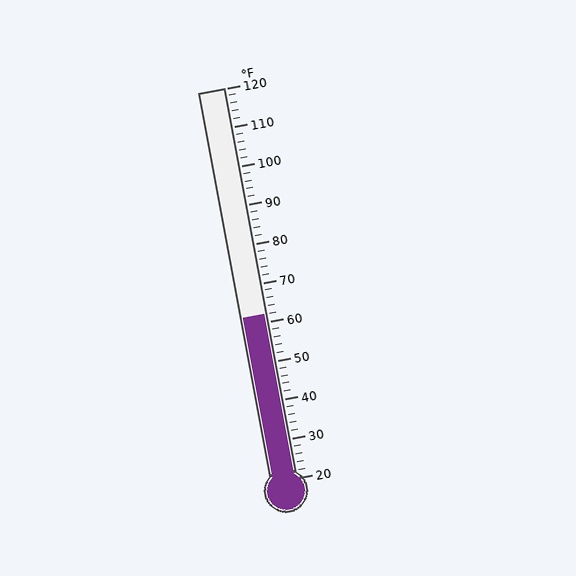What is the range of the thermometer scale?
The thermometer scale ranges from 20°F to 120°F.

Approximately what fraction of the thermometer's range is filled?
The thermometer is filled to approximately 40% of its range.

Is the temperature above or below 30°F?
The temperature is above 30°F.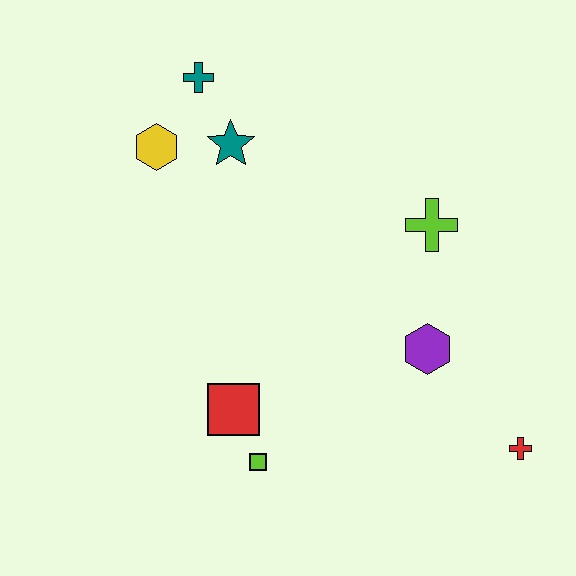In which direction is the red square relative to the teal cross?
The red square is below the teal cross.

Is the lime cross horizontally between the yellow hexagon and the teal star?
No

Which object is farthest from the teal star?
The red cross is farthest from the teal star.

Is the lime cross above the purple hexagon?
Yes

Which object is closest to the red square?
The lime square is closest to the red square.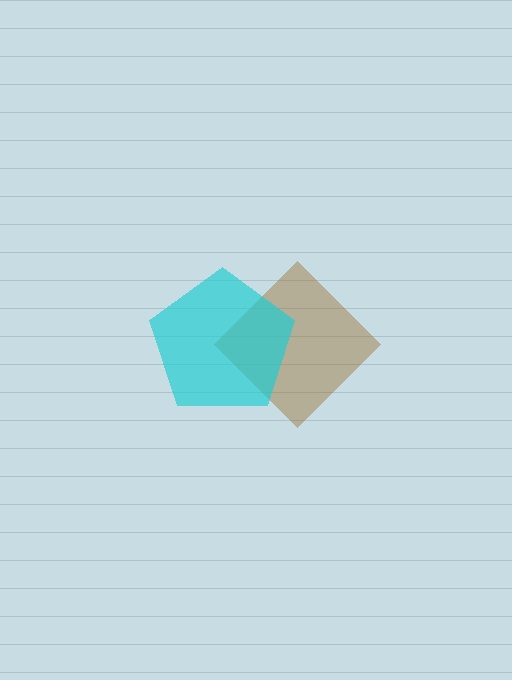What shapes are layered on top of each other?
The layered shapes are: a brown diamond, a cyan pentagon.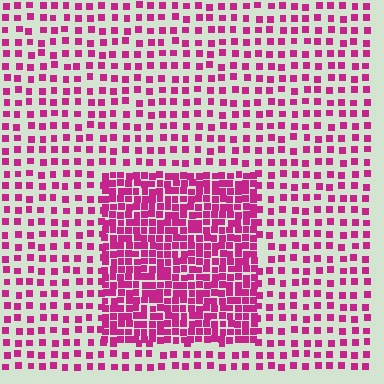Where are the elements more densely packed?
The elements are more densely packed inside the rectangle boundary.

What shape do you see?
I see a rectangle.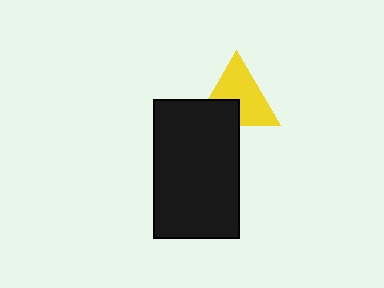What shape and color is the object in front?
The object in front is a black rectangle.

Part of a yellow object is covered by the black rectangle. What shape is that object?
It is a triangle.